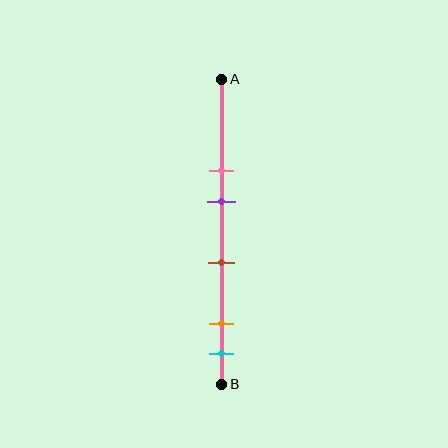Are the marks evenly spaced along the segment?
No, the marks are not evenly spaced.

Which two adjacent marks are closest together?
The orange and cyan marks are the closest adjacent pair.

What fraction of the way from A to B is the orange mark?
The orange mark is approximately 80% (0.8) of the way from A to B.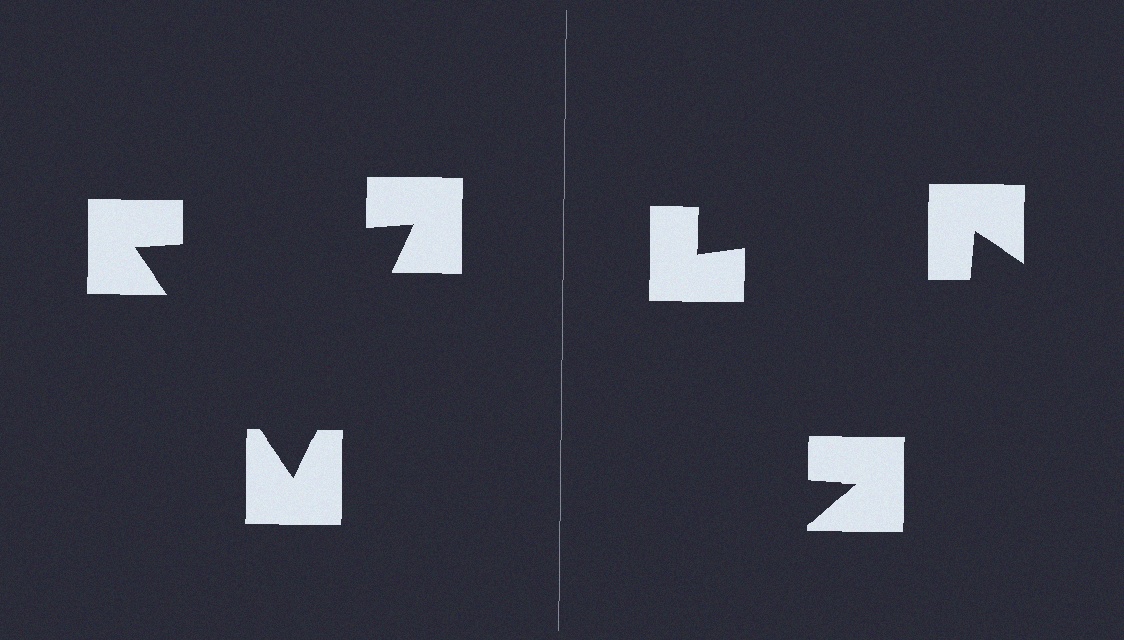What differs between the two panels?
The notched squares are positioned identically on both sides; only the wedge orientations differ. On the left they align to a triangle; on the right they are misaligned.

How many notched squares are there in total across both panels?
6 — 3 on each side.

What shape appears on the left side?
An illusory triangle.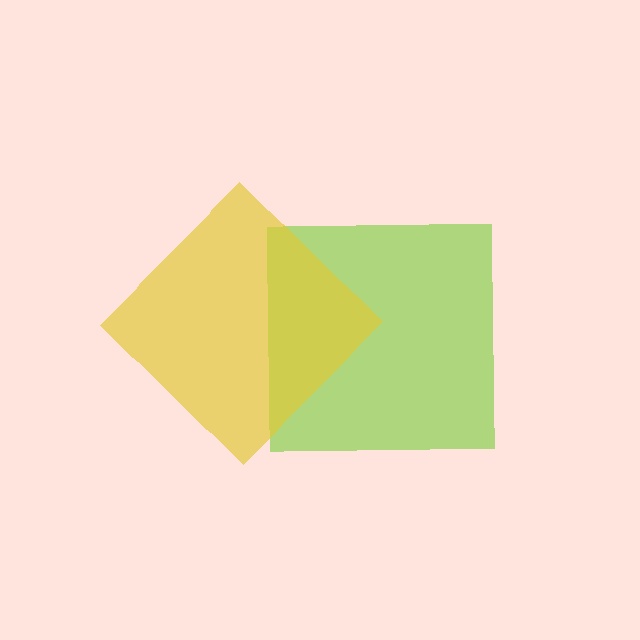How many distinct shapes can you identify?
There are 2 distinct shapes: a lime square, a yellow diamond.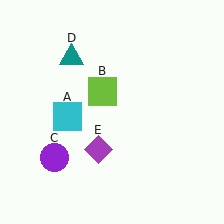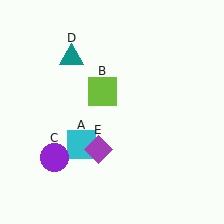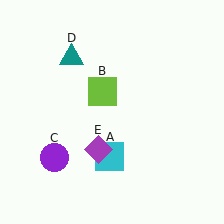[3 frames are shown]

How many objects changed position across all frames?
1 object changed position: cyan square (object A).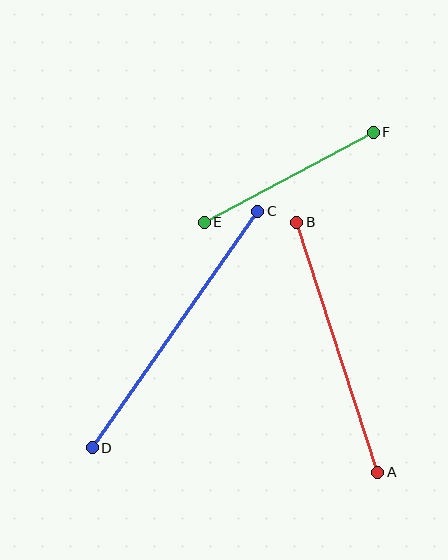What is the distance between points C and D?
The distance is approximately 289 pixels.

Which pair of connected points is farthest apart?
Points C and D are farthest apart.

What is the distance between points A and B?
The distance is approximately 263 pixels.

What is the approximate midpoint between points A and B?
The midpoint is at approximately (337, 347) pixels.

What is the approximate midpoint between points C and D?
The midpoint is at approximately (175, 329) pixels.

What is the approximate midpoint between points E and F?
The midpoint is at approximately (289, 177) pixels.